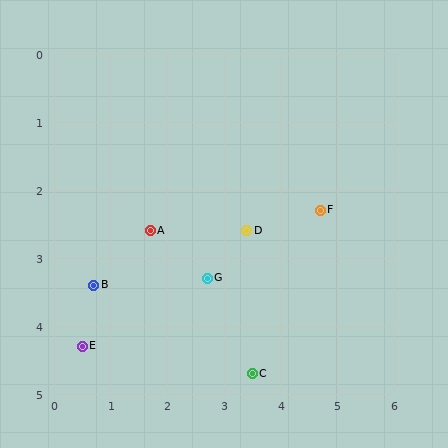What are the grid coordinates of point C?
Point C is at approximately (3.5, 4.7).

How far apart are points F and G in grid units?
Points F and G are about 2.2 grid units apart.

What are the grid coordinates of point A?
Point A is at approximately (1.7, 2.6).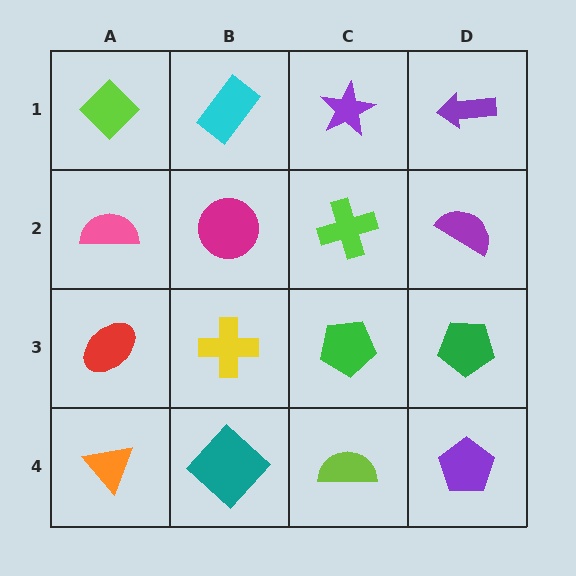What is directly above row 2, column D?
A purple arrow.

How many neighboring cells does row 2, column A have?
3.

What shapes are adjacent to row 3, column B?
A magenta circle (row 2, column B), a teal diamond (row 4, column B), a red ellipse (row 3, column A), a green pentagon (row 3, column C).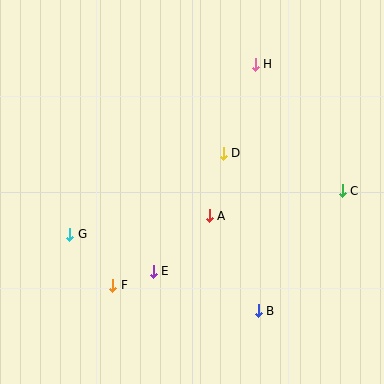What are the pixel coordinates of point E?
Point E is at (153, 271).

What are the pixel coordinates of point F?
Point F is at (113, 285).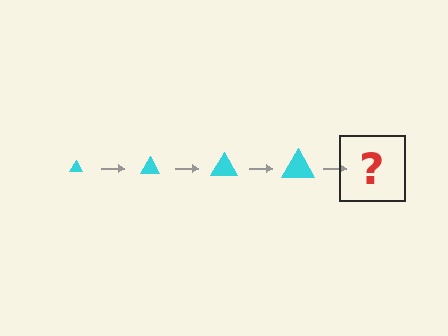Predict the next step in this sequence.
The next step is a cyan triangle, larger than the previous one.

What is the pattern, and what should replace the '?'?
The pattern is that the triangle gets progressively larger each step. The '?' should be a cyan triangle, larger than the previous one.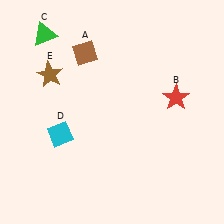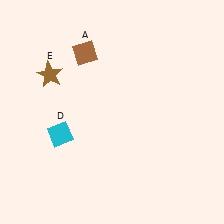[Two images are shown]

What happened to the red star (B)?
The red star (B) was removed in Image 2. It was in the top-right area of Image 1.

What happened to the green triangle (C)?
The green triangle (C) was removed in Image 2. It was in the top-left area of Image 1.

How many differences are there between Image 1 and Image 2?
There are 2 differences between the two images.